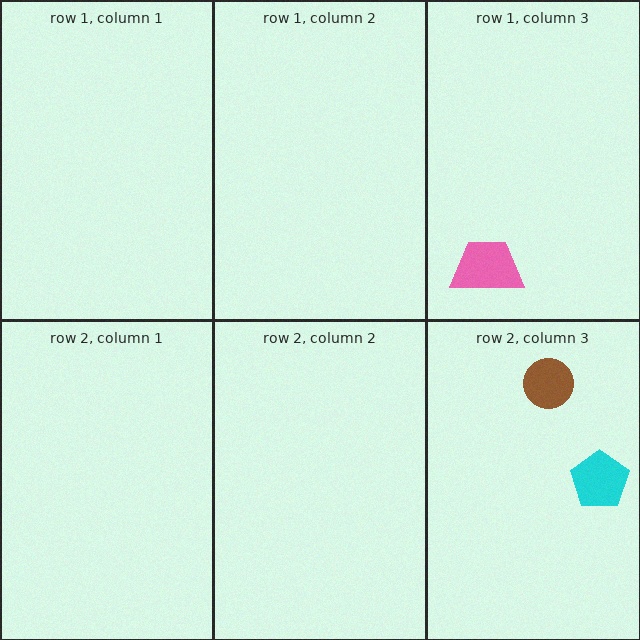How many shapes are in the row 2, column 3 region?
2.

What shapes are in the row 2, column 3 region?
The cyan pentagon, the brown circle.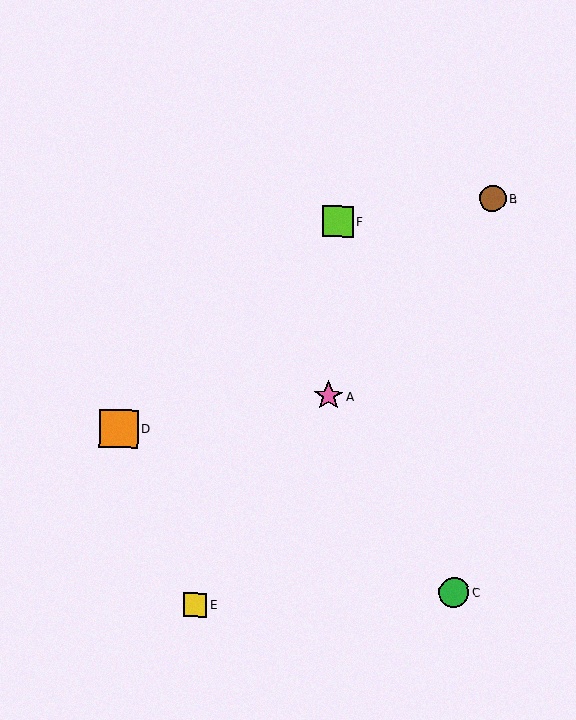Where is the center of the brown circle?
The center of the brown circle is at (493, 198).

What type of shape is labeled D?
Shape D is an orange square.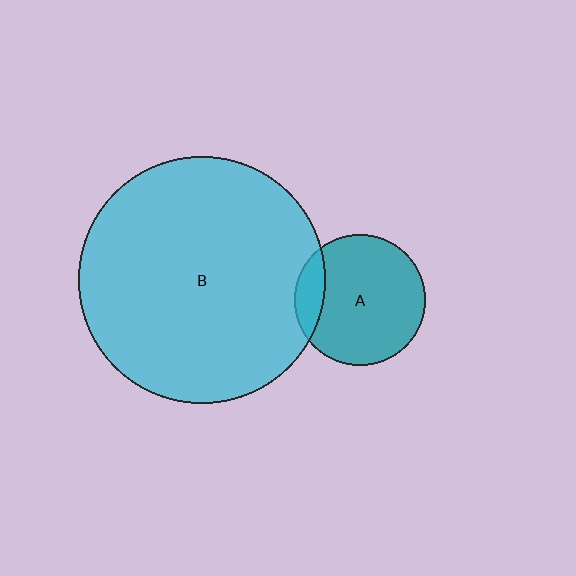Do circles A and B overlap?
Yes.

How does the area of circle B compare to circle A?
Approximately 3.6 times.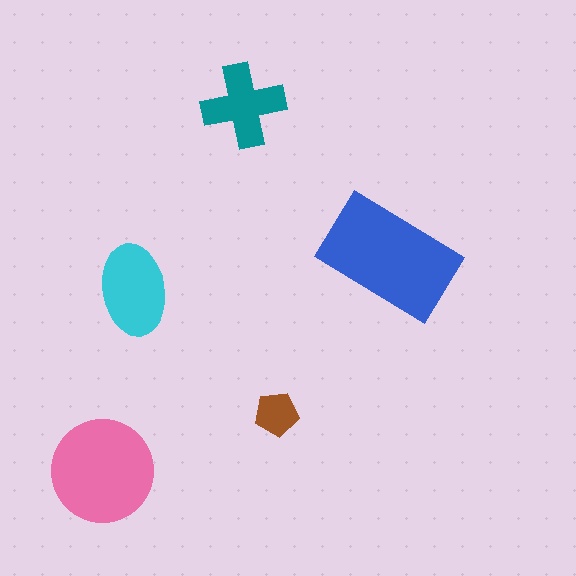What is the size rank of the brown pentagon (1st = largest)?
5th.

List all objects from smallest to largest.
The brown pentagon, the teal cross, the cyan ellipse, the pink circle, the blue rectangle.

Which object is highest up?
The teal cross is topmost.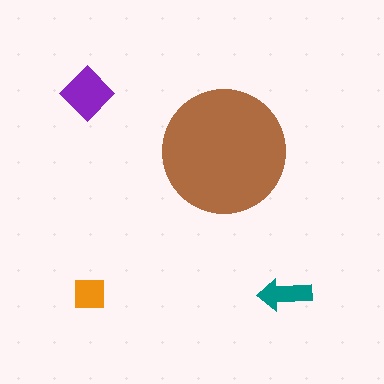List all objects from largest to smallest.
The brown circle, the purple diamond, the teal arrow, the orange square.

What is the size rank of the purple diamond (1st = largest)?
2nd.